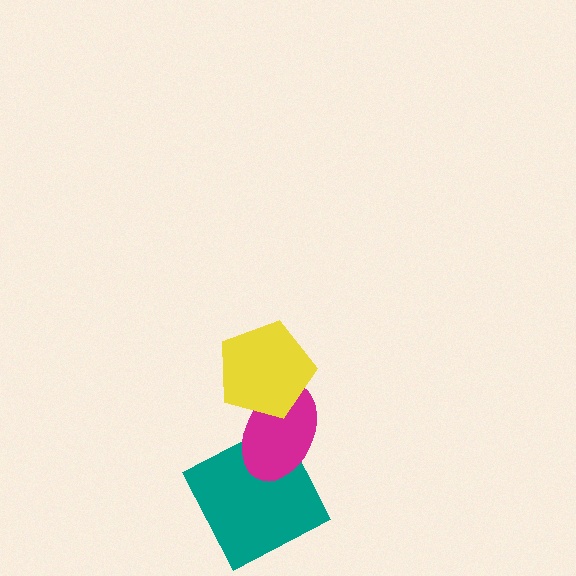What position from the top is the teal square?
The teal square is 3rd from the top.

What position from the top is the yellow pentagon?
The yellow pentagon is 1st from the top.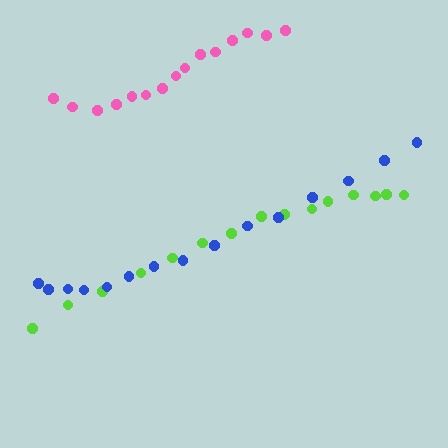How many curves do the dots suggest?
There are 3 distinct paths.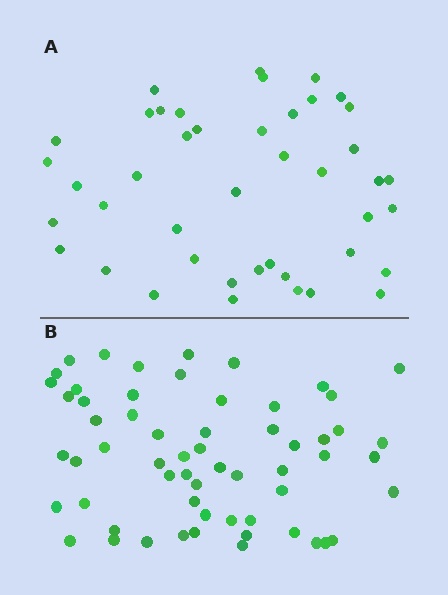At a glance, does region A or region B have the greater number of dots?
Region B (the bottom region) has more dots.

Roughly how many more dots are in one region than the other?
Region B has approximately 15 more dots than region A.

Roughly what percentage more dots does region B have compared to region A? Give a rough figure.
About 40% more.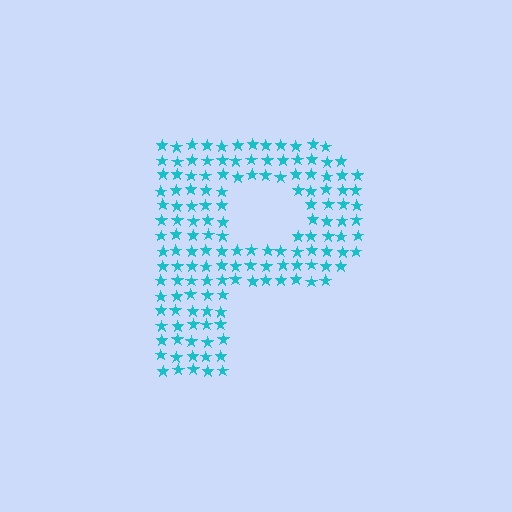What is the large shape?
The large shape is the letter P.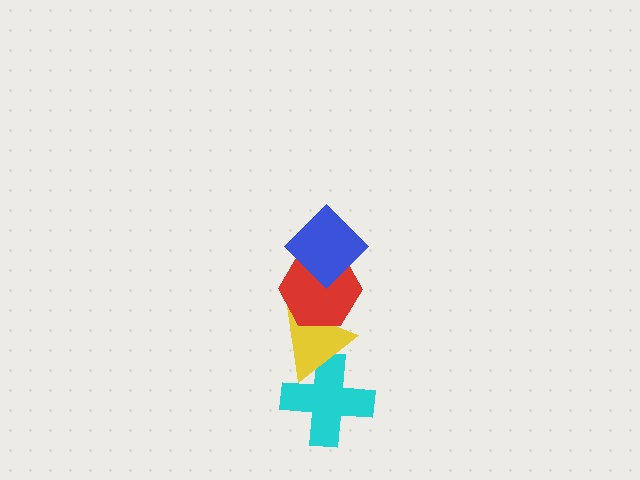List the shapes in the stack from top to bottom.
From top to bottom: the blue diamond, the red hexagon, the yellow triangle, the cyan cross.